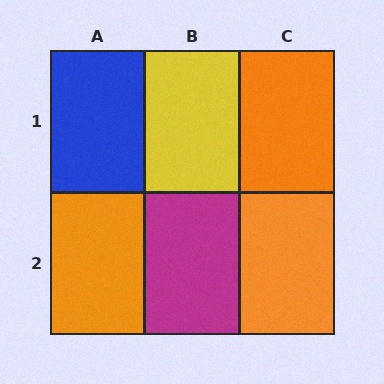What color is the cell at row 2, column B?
Magenta.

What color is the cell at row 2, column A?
Orange.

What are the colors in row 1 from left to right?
Blue, yellow, orange.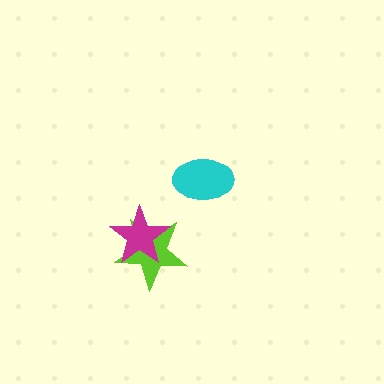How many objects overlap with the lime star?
1 object overlaps with the lime star.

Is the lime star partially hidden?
Yes, it is partially covered by another shape.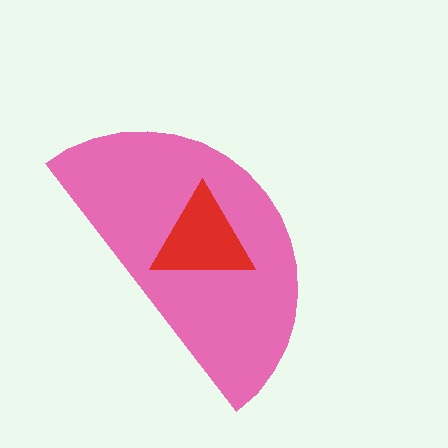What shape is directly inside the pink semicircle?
The red triangle.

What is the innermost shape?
The red triangle.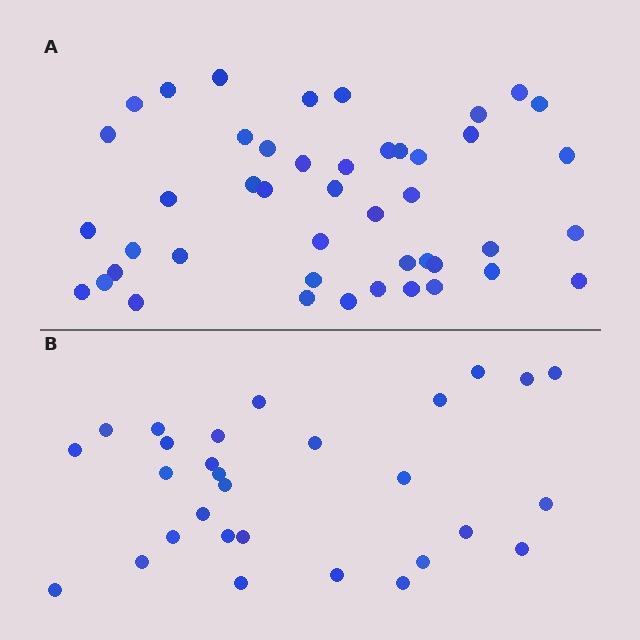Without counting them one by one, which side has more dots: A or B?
Region A (the top region) has more dots.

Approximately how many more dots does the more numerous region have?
Region A has approximately 15 more dots than region B.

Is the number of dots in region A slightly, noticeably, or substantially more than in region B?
Region A has substantially more. The ratio is roughly 1.6 to 1.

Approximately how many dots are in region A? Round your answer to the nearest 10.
About 40 dots. (The exact count is 45, which rounds to 40.)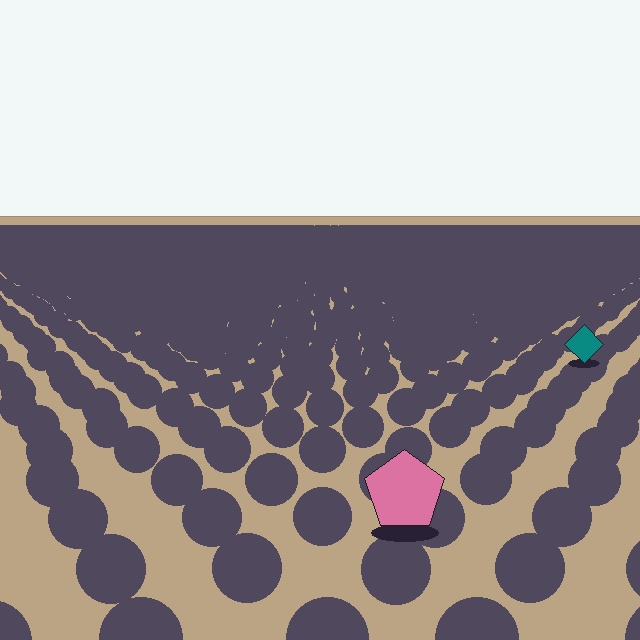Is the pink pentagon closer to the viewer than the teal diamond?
Yes. The pink pentagon is closer — you can tell from the texture gradient: the ground texture is coarser near it.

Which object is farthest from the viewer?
The teal diamond is farthest from the viewer. It appears smaller and the ground texture around it is denser.